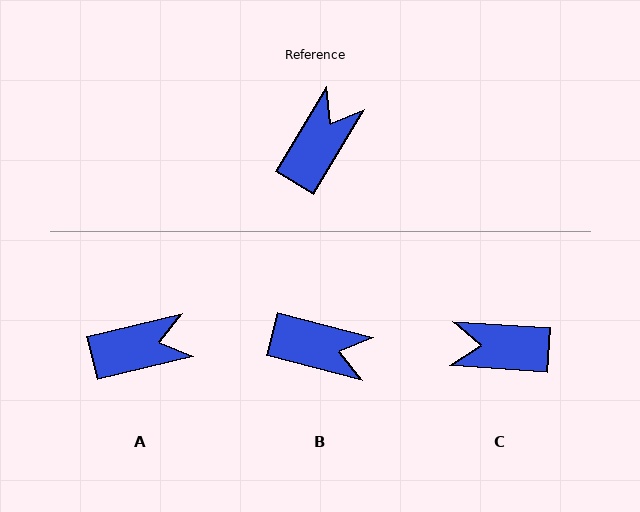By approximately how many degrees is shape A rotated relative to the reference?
Approximately 46 degrees clockwise.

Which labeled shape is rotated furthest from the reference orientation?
C, about 117 degrees away.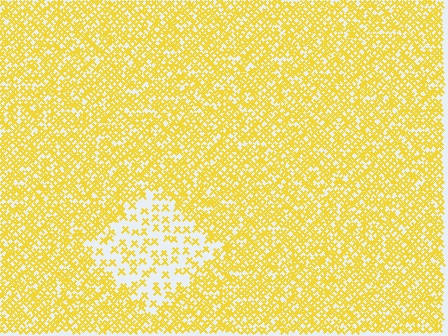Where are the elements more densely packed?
The elements are more densely packed outside the diamond boundary.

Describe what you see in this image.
The image contains small yellow elements arranged at two different densities. A diamond-shaped region is visible where the elements are less densely packed than the surrounding area.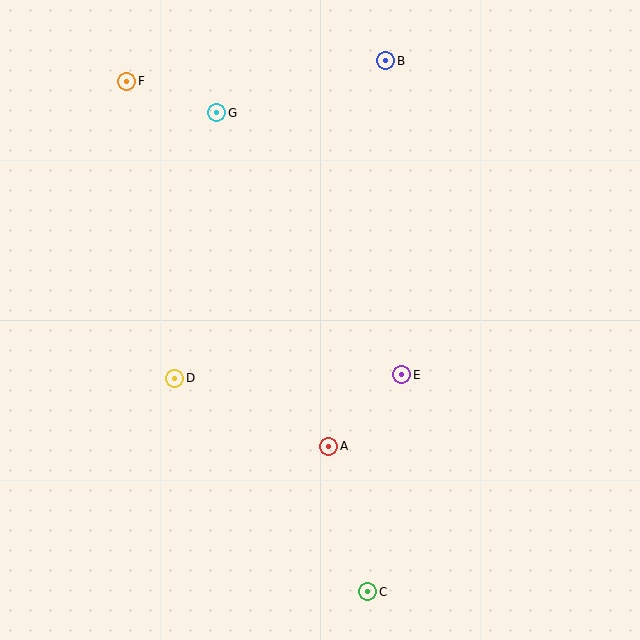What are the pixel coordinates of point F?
Point F is at (127, 81).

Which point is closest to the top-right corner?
Point B is closest to the top-right corner.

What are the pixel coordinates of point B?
Point B is at (386, 61).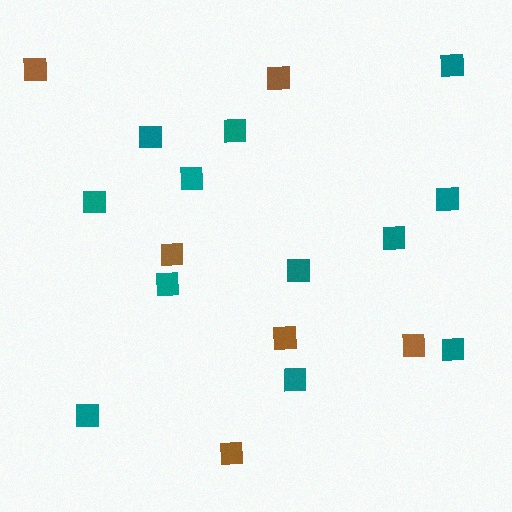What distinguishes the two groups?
There are 2 groups: one group of brown squares (6) and one group of teal squares (12).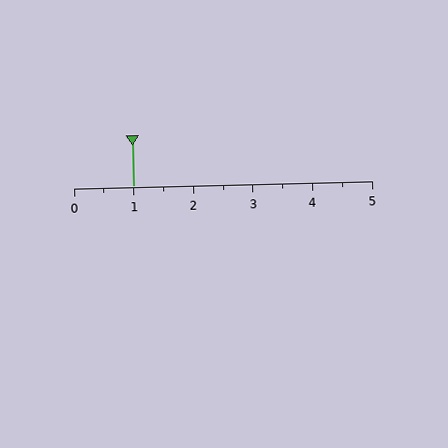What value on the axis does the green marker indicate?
The marker indicates approximately 1.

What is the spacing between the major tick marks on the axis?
The major ticks are spaced 1 apart.